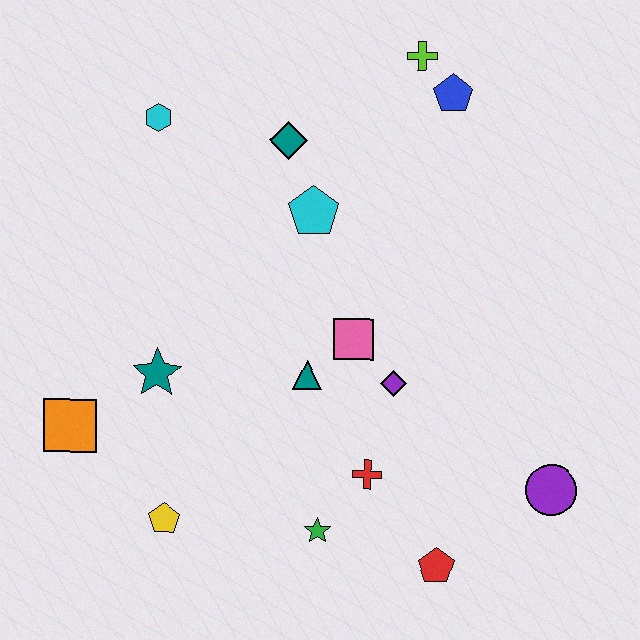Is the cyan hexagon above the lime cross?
No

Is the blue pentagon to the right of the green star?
Yes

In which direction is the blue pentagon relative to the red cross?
The blue pentagon is above the red cross.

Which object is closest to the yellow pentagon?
The orange square is closest to the yellow pentagon.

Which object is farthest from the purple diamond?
The cyan hexagon is farthest from the purple diamond.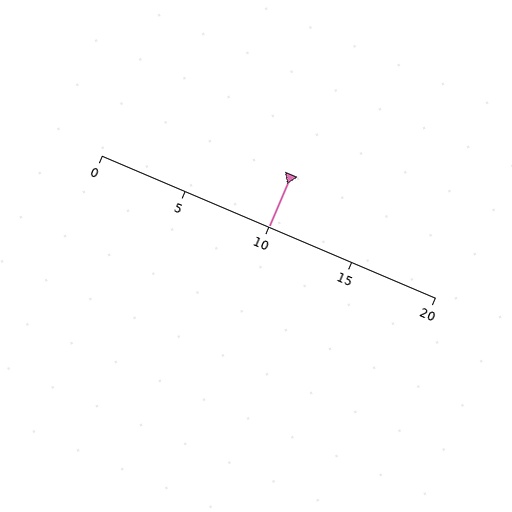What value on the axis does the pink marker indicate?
The marker indicates approximately 10.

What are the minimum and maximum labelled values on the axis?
The axis runs from 0 to 20.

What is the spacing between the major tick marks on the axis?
The major ticks are spaced 5 apart.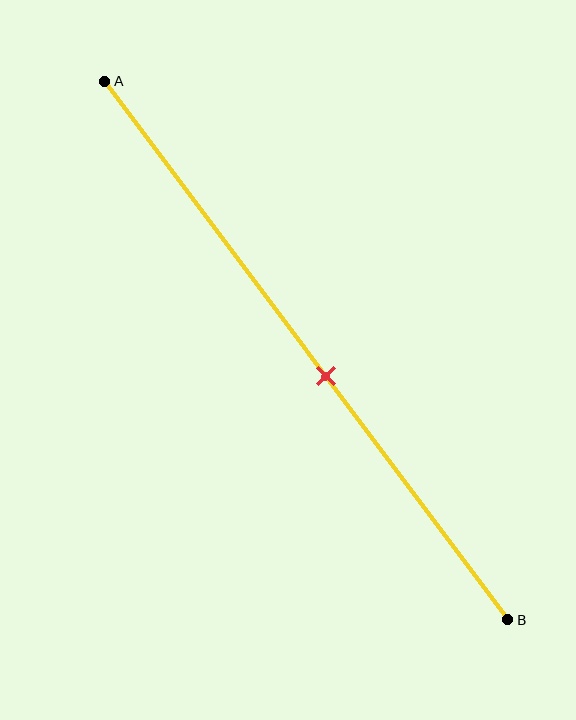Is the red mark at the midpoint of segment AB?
No, the mark is at about 55% from A, not at the 50% midpoint.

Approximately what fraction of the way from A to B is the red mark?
The red mark is approximately 55% of the way from A to B.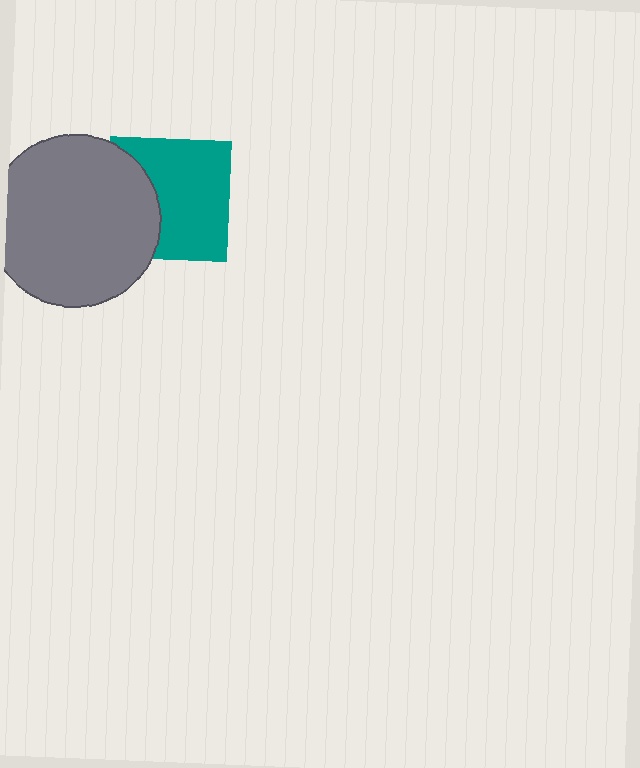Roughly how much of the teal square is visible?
Most of it is visible (roughly 65%).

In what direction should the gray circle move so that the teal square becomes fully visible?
The gray circle should move left. That is the shortest direction to clear the overlap and leave the teal square fully visible.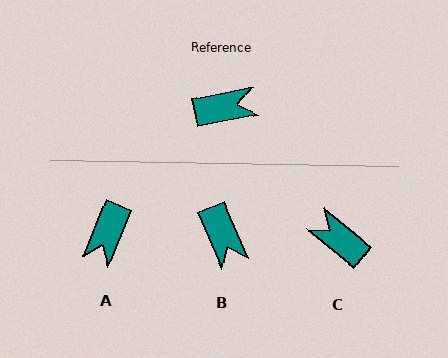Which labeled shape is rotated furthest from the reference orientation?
C, about 130 degrees away.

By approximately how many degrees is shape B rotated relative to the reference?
Approximately 78 degrees clockwise.